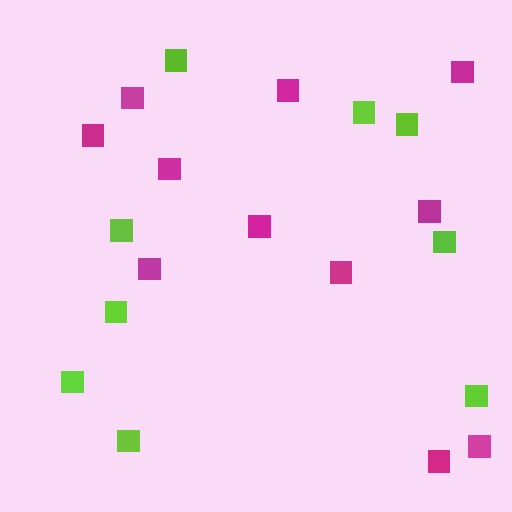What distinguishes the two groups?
There are 2 groups: one group of lime squares (9) and one group of magenta squares (11).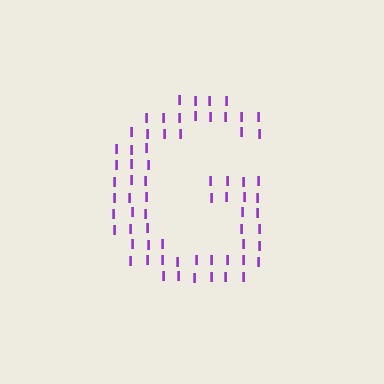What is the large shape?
The large shape is the letter G.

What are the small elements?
The small elements are letter I's.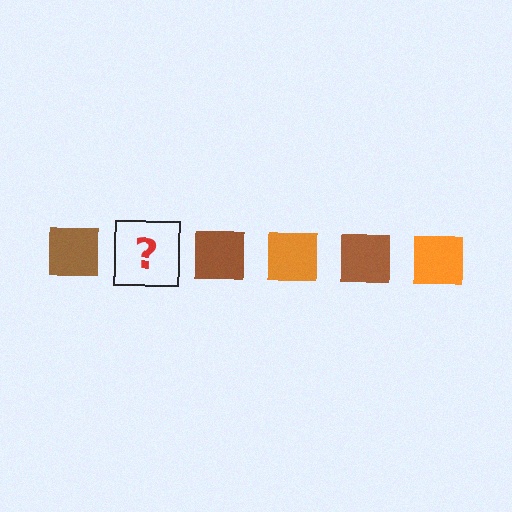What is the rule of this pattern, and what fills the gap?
The rule is that the pattern cycles through brown, orange squares. The gap should be filled with an orange square.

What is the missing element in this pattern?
The missing element is an orange square.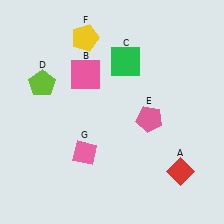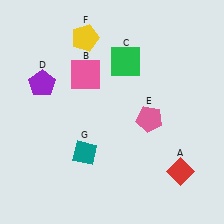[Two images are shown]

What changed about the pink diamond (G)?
In Image 1, G is pink. In Image 2, it changed to teal.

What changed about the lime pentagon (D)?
In Image 1, D is lime. In Image 2, it changed to purple.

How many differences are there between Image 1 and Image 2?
There are 2 differences between the two images.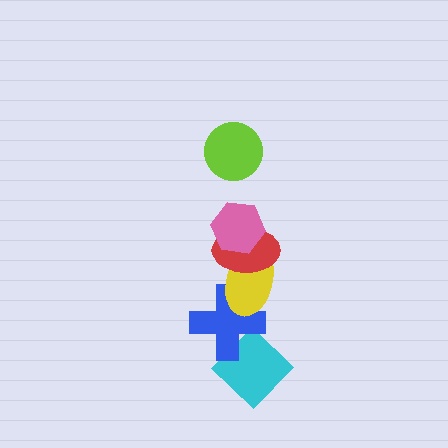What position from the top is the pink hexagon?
The pink hexagon is 2nd from the top.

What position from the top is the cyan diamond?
The cyan diamond is 6th from the top.